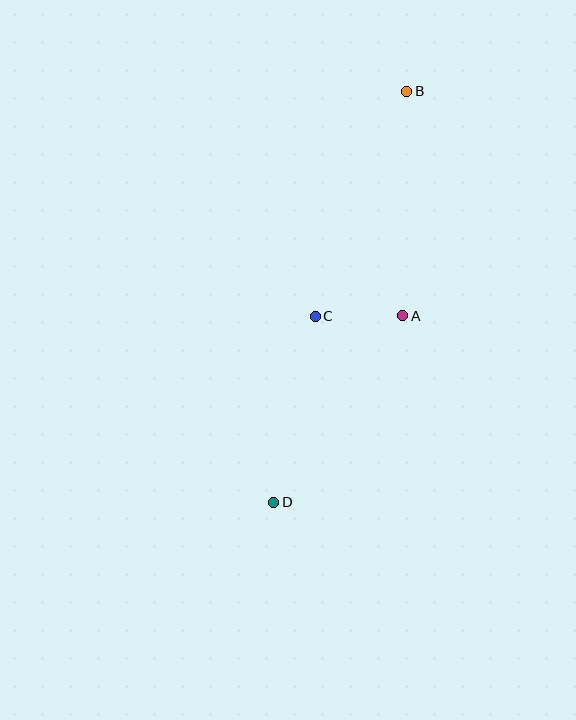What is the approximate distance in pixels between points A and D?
The distance between A and D is approximately 227 pixels.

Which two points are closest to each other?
Points A and C are closest to each other.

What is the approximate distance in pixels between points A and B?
The distance between A and B is approximately 225 pixels.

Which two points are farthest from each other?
Points B and D are farthest from each other.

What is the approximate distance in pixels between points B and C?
The distance between B and C is approximately 243 pixels.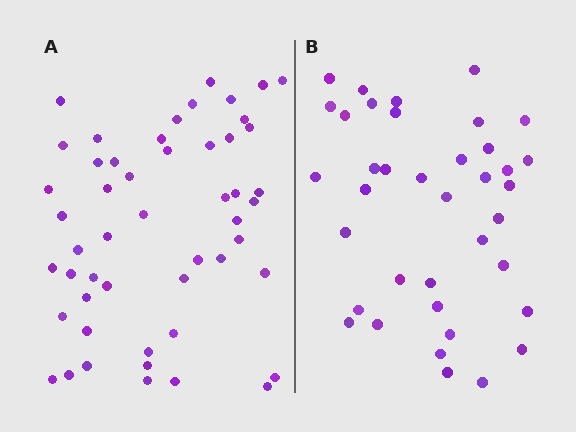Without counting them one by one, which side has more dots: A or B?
Region A (the left region) has more dots.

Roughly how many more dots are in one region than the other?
Region A has approximately 15 more dots than region B.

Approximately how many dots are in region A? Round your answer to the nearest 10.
About 50 dots. (The exact count is 51, which rounds to 50.)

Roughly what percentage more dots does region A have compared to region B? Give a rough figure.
About 35% more.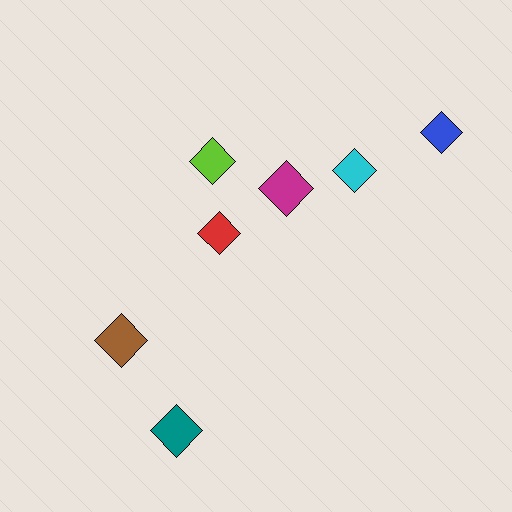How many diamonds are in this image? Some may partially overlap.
There are 7 diamonds.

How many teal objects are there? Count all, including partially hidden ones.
There is 1 teal object.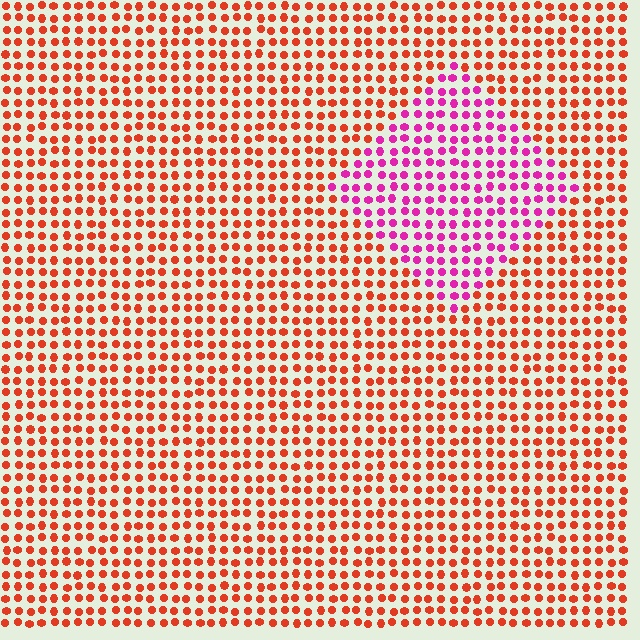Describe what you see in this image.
The image is filled with small red elements in a uniform arrangement. A diamond-shaped region is visible where the elements are tinted to a slightly different hue, forming a subtle color boundary.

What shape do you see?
I see a diamond.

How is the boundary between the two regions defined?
The boundary is defined purely by a slight shift in hue (about 52 degrees). Spacing, size, and orientation are identical on both sides.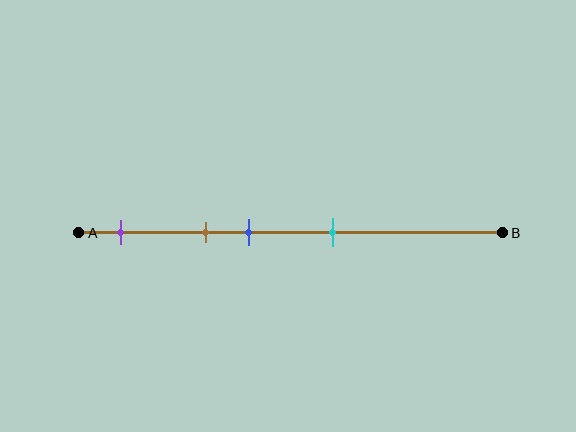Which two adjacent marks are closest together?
The brown and blue marks are the closest adjacent pair.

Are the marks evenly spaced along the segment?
No, the marks are not evenly spaced.